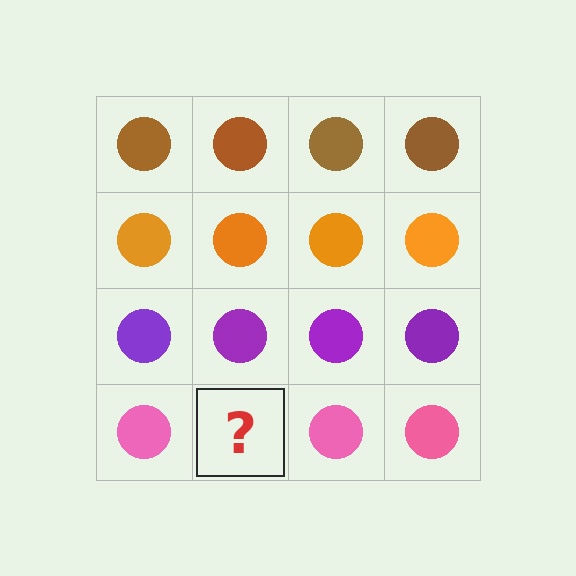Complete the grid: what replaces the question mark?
The question mark should be replaced with a pink circle.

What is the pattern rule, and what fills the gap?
The rule is that each row has a consistent color. The gap should be filled with a pink circle.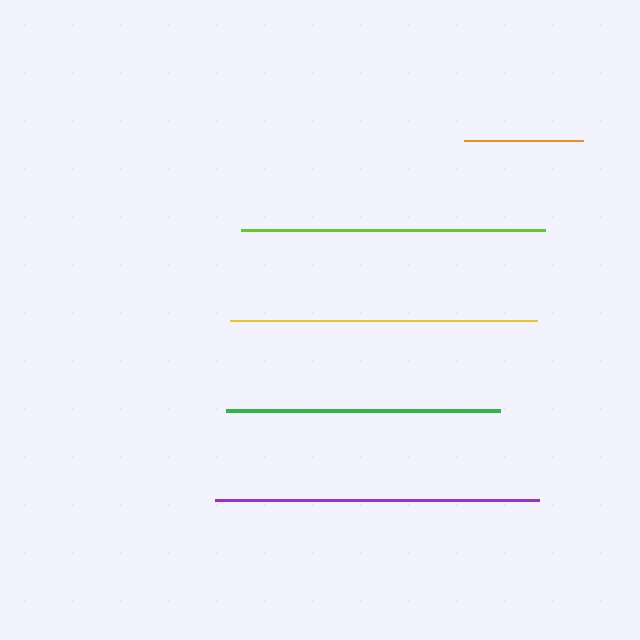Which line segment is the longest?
The purple line is the longest at approximately 324 pixels.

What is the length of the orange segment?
The orange segment is approximately 119 pixels long.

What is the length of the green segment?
The green segment is approximately 274 pixels long.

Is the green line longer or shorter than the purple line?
The purple line is longer than the green line.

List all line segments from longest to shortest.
From longest to shortest: purple, yellow, lime, green, orange.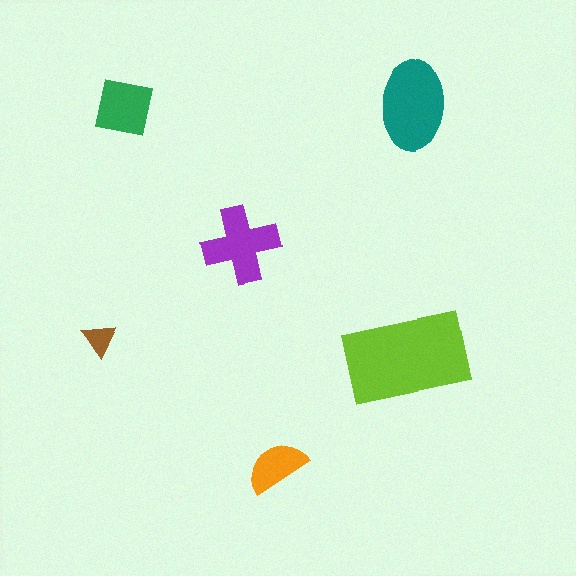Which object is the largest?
The lime rectangle.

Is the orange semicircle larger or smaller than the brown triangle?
Larger.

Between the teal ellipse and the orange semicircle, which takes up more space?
The teal ellipse.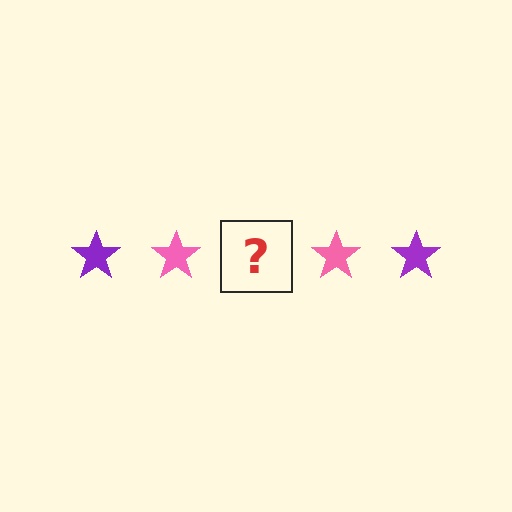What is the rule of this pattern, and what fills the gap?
The rule is that the pattern cycles through purple, pink stars. The gap should be filled with a purple star.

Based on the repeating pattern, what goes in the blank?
The blank should be a purple star.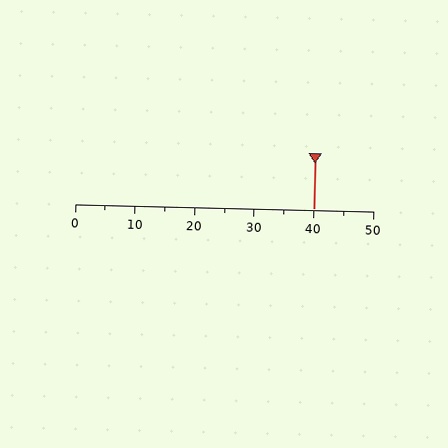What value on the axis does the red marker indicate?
The marker indicates approximately 40.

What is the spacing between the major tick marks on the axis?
The major ticks are spaced 10 apart.